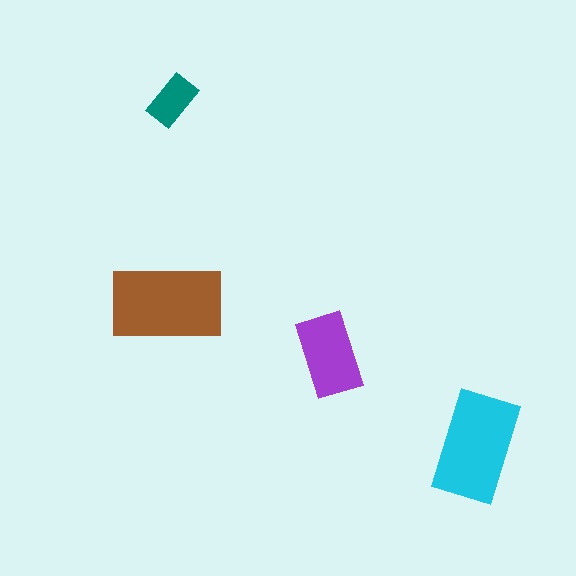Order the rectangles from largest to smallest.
the brown one, the cyan one, the purple one, the teal one.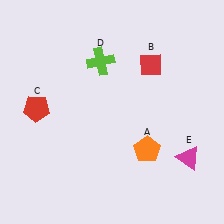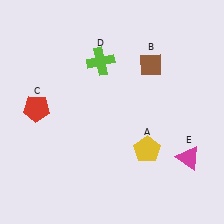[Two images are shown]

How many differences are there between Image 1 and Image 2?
There are 2 differences between the two images.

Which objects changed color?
A changed from orange to yellow. B changed from red to brown.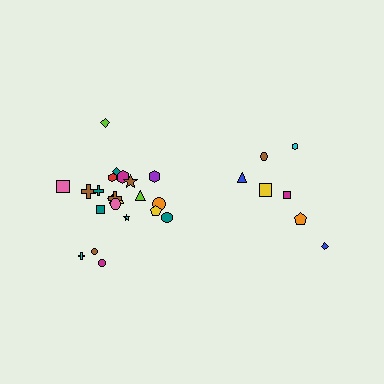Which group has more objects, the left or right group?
The left group.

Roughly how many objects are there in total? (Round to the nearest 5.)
Roughly 30 objects in total.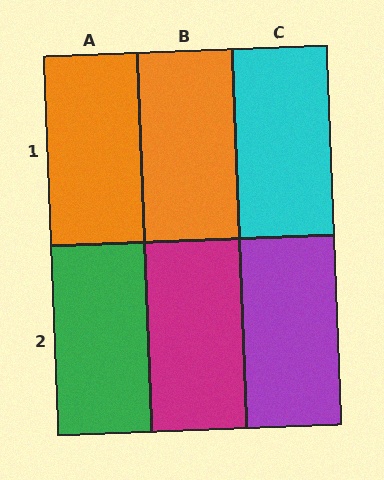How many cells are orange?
2 cells are orange.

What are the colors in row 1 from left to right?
Orange, orange, cyan.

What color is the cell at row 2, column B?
Magenta.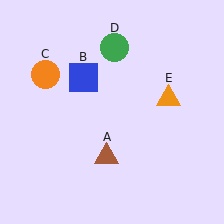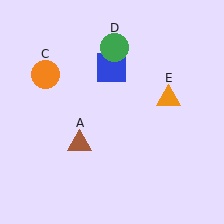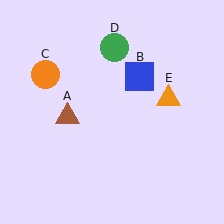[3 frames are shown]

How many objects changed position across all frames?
2 objects changed position: brown triangle (object A), blue square (object B).